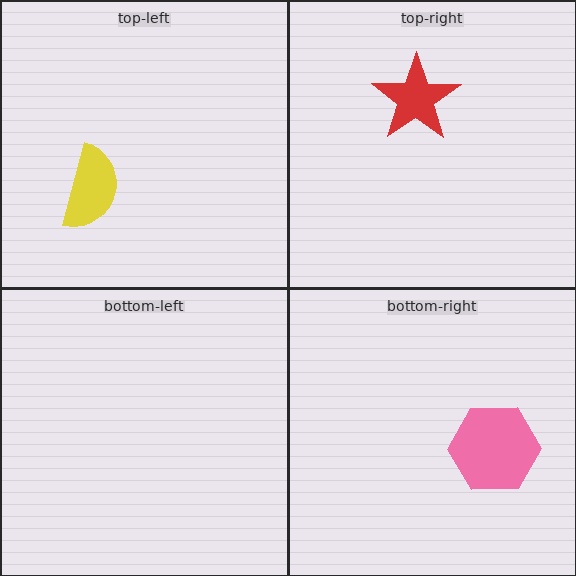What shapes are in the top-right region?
The red star.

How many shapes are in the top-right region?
1.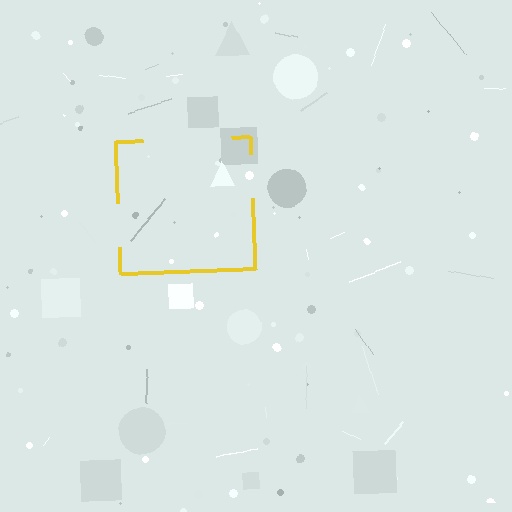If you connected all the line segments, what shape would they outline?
They would outline a square.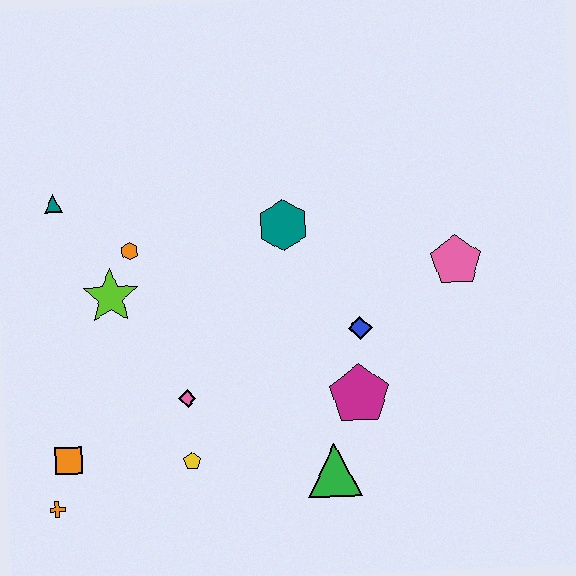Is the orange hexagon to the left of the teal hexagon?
Yes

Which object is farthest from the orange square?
The pink pentagon is farthest from the orange square.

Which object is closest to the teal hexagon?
The blue diamond is closest to the teal hexagon.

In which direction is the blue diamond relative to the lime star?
The blue diamond is to the right of the lime star.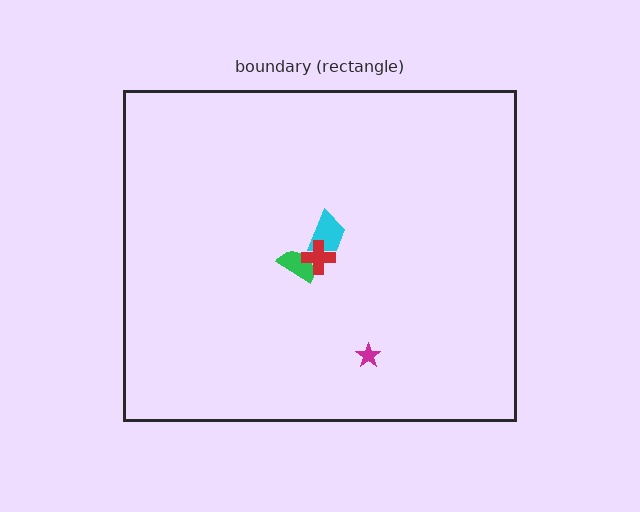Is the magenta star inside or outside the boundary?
Inside.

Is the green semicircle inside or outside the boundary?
Inside.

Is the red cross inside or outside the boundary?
Inside.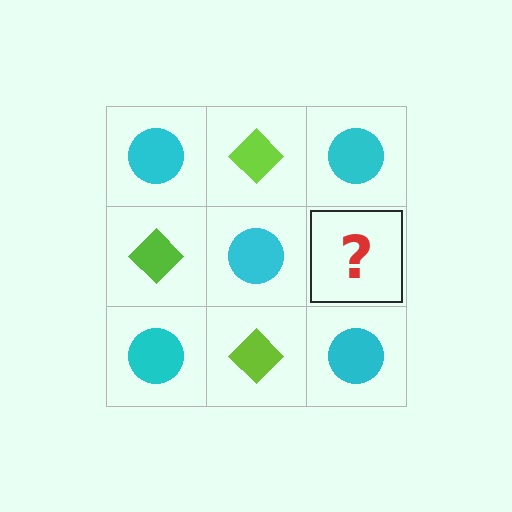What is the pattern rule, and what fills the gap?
The rule is that it alternates cyan circle and lime diamond in a checkerboard pattern. The gap should be filled with a lime diamond.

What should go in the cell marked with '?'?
The missing cell should contain a lime diamond.